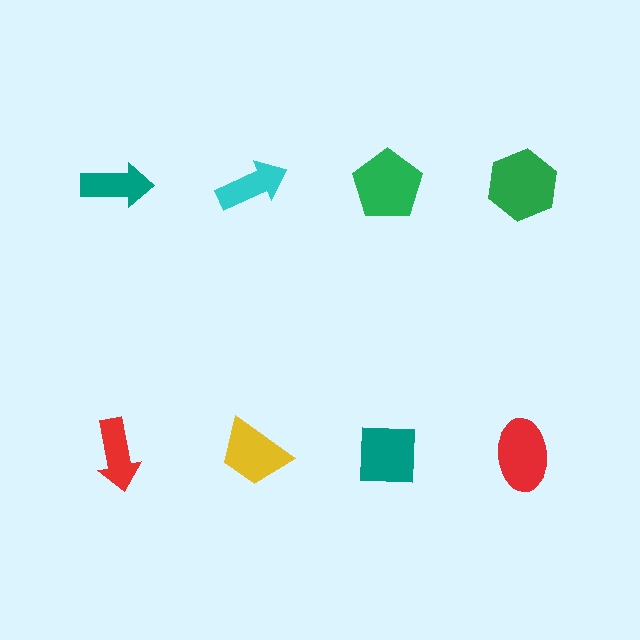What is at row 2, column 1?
A red arrow.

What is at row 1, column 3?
A green pentagon.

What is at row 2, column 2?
A yellow trapezoid.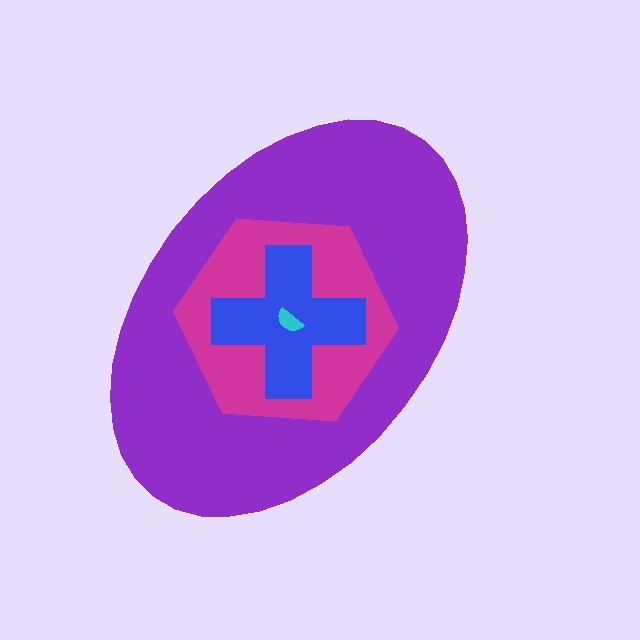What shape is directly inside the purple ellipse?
The magenta hexagon.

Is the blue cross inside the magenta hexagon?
Yes.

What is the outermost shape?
The purple ellipse.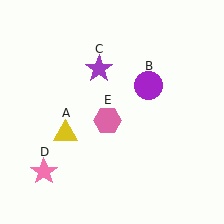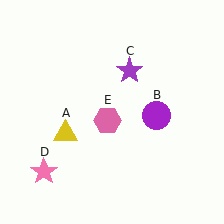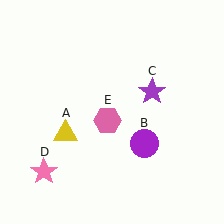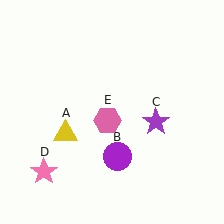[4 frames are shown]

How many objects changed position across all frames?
2 objects changed position: purple circle (object B), purple star (object C).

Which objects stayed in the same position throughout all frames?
Yellow triangle (object A) and pink star (object D) and pink hexagon (object E) remained stationary.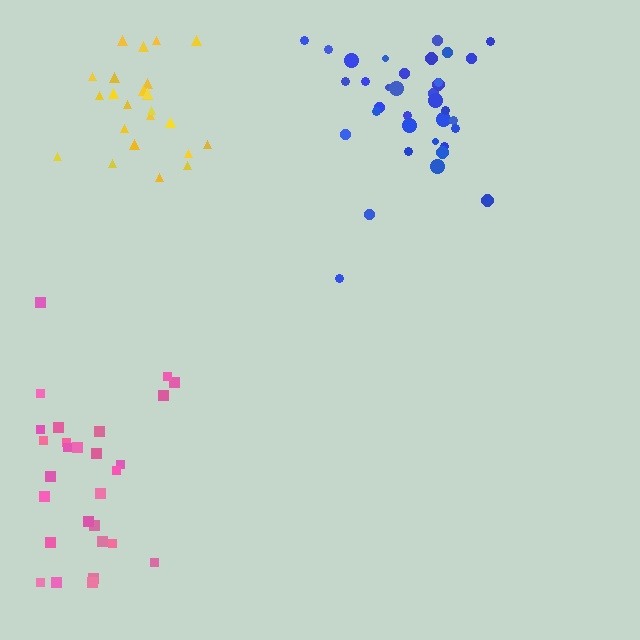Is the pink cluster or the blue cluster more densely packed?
Blue.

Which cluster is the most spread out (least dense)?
Pink.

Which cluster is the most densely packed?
Yellow.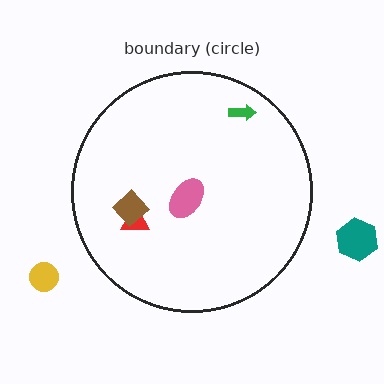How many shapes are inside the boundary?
4 inside, 2 outside.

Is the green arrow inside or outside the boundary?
Inside.